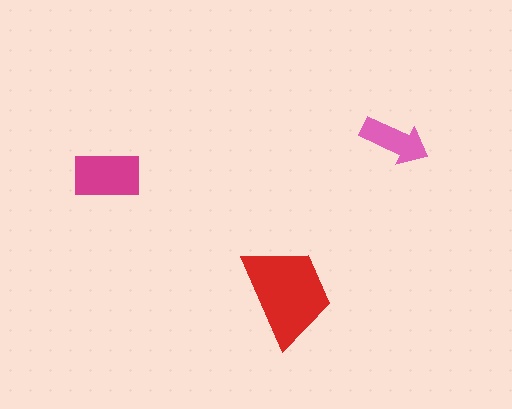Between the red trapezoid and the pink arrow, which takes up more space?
The red trapezoid.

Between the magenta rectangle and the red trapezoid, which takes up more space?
The red trapezoid.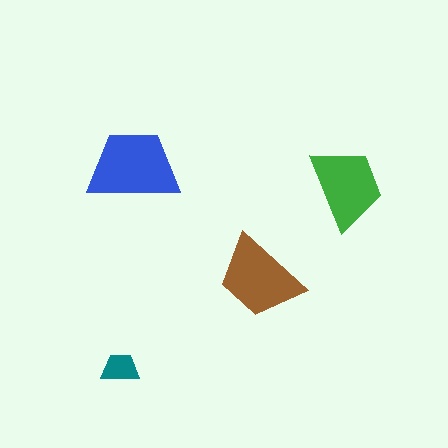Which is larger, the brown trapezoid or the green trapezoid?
The brown one.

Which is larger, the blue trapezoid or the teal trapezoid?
The blue one.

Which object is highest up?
The blue trapezoid is topmost.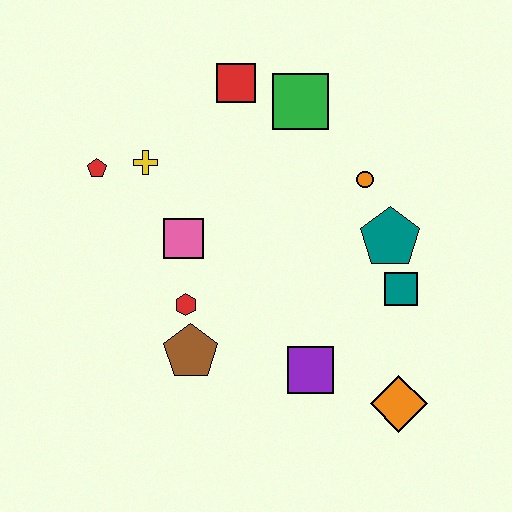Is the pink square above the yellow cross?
No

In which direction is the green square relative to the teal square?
The green square is above the teal square.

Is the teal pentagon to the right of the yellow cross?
Yes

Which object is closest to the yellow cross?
The red pentagon is closest to the yellow cross.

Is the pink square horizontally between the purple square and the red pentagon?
Yes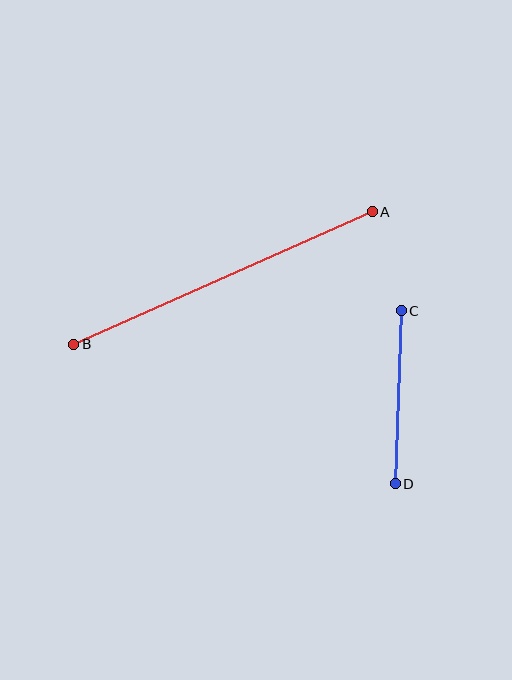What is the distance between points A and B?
The distance is approximately 327 pixels.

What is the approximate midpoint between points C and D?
The midpoint is at approximately (398, 397) pixels.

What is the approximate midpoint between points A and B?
The midpoint is at approximately (223, 278) pixels.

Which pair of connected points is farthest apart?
Points A and B are farthest apart.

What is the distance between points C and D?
The distance is approximately 173 pixels.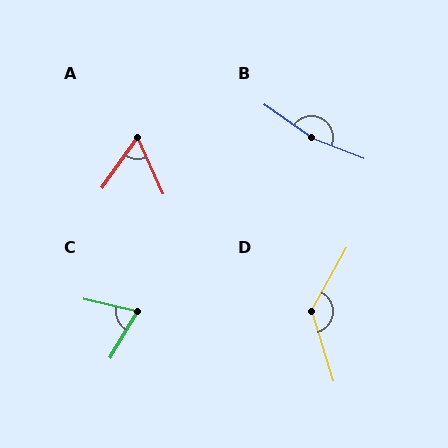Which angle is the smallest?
A, at approximately 60 degrees.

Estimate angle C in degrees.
Approximately 72 degrees.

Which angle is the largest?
B, at approximately 166 degrees.